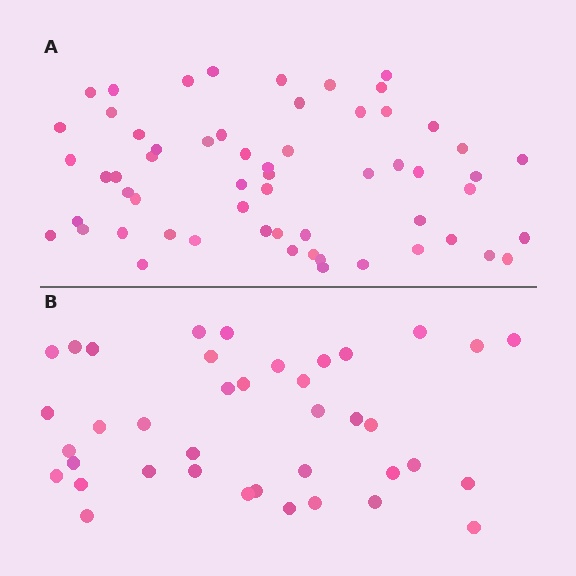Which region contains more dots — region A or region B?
Region A (the top region) has more dots.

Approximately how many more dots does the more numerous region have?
Region A has approximately 20 more dots than region B.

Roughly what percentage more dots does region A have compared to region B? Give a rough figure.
About 50% more.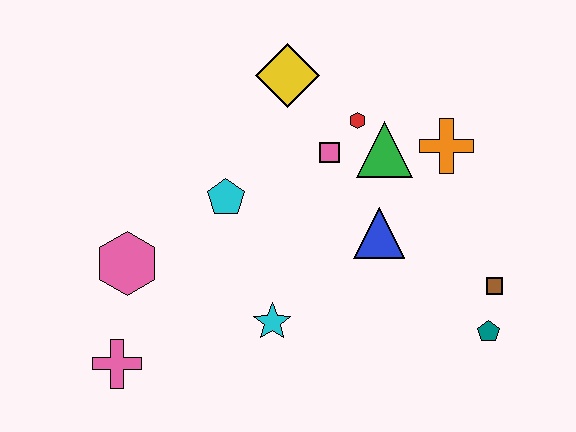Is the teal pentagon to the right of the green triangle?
Yes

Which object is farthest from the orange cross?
The pink cross is farthest from the orange cross.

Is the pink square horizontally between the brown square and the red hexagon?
No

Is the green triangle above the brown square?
Yes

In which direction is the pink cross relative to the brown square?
The pink cross is to the left of the brown square.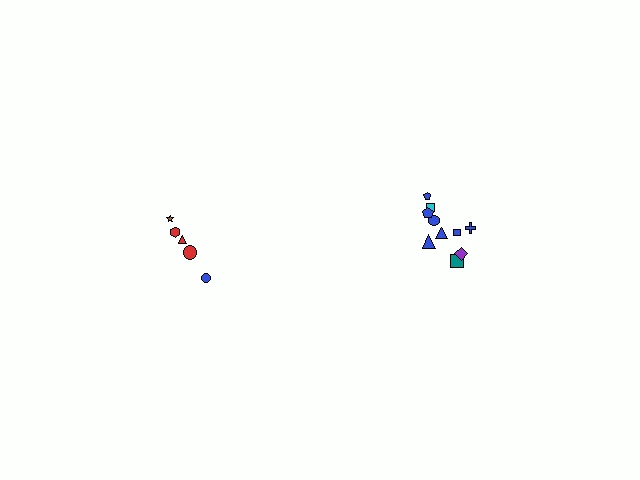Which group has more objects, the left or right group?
The right group.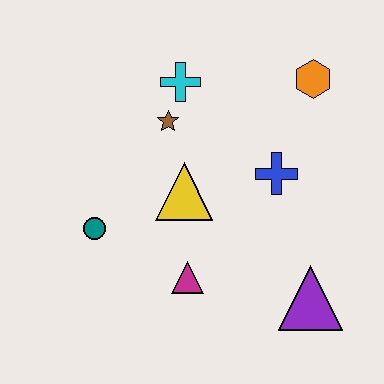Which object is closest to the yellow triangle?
The brown star is closest to the yellow triangle.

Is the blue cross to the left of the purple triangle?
Yes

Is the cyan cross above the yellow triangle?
Yes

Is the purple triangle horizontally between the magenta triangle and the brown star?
No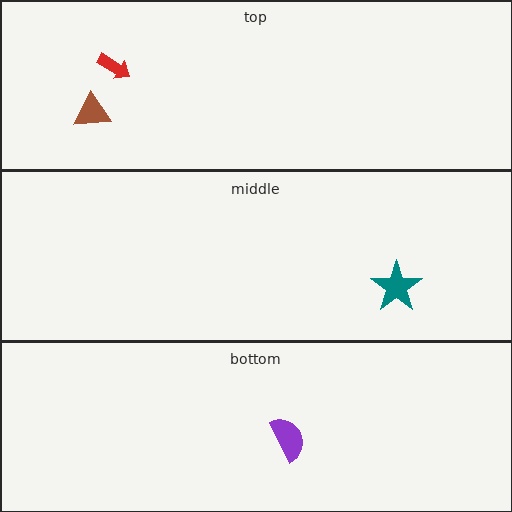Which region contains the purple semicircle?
The bottom region.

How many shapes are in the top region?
2.